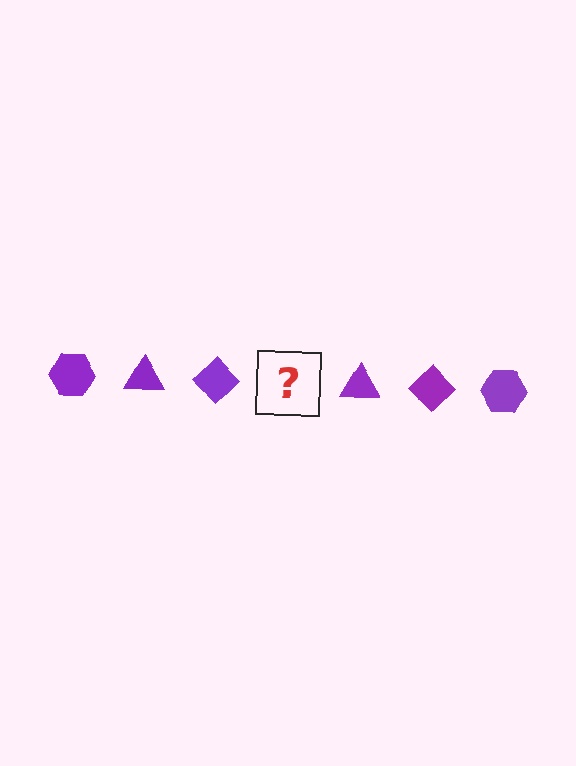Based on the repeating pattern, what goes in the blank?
The blank should be a purple hexagon.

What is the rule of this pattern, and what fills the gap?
The rule is that the pattern cycles through hexagon, triangle, diamond shapes in purple. The gap should be filled with a purple hexagon.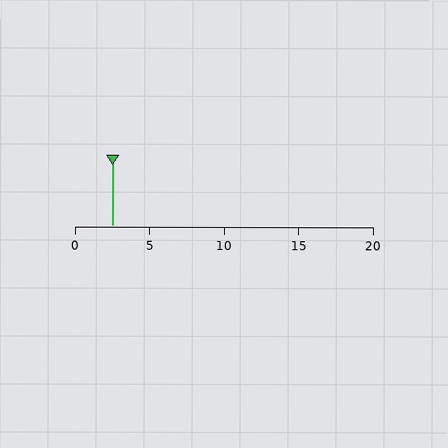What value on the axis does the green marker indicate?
The marker indicates approximately 2.5.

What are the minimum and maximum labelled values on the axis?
The axis runs from 0 to 20.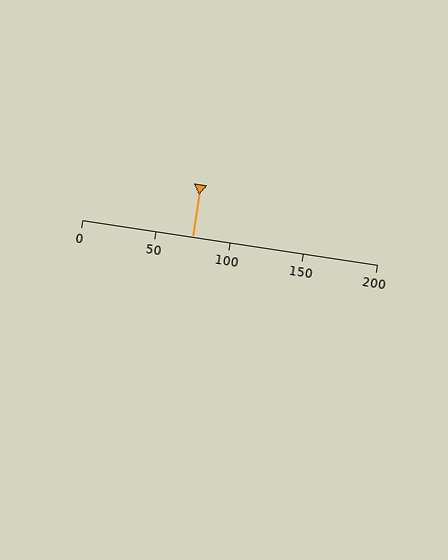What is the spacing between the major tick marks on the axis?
The major ticks are spaced 50 apart.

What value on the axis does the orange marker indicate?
The marker indicates approximately 75.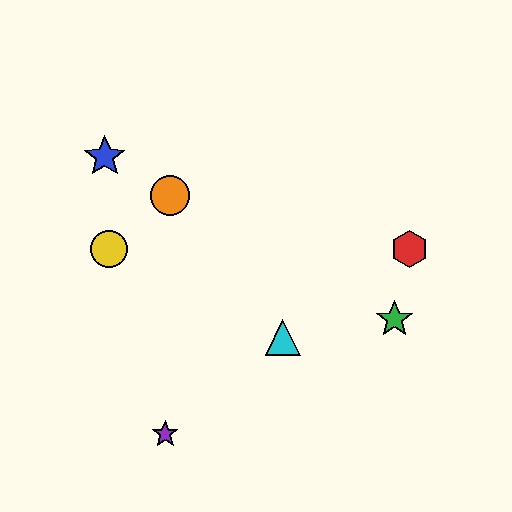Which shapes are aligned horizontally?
The red hexagon, the yellow circle are aligned horizontally.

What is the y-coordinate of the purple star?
The purple star is at y≈434.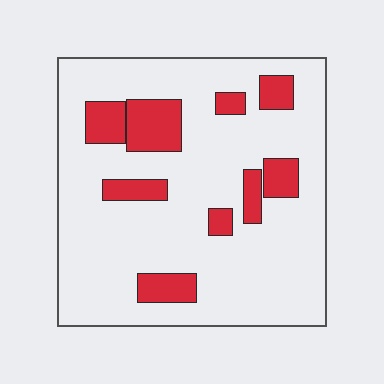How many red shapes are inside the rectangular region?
9.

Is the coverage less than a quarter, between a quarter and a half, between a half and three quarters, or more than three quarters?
Less than a quarter.